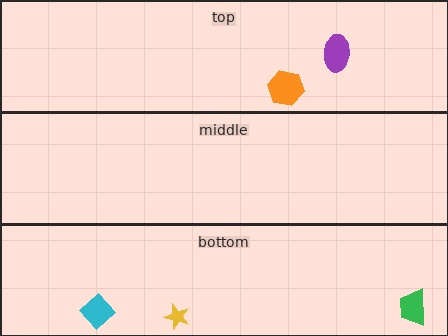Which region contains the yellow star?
The bottom region.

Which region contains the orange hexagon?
The top region.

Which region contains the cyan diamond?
The bottom region.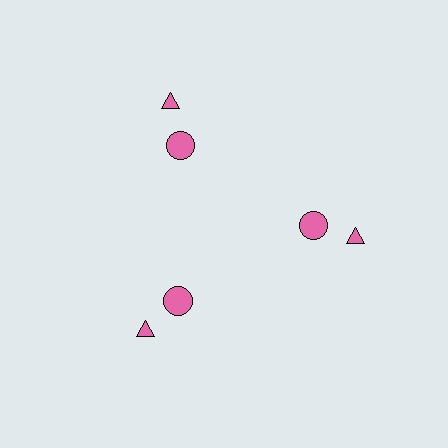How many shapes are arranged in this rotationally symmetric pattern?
There are 6 shapes, arranged in 3 groups of 2.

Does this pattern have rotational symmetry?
Yes, this pattern has 3-fold rotational symmetry. It looks the same after rotating 120 degrees around the center.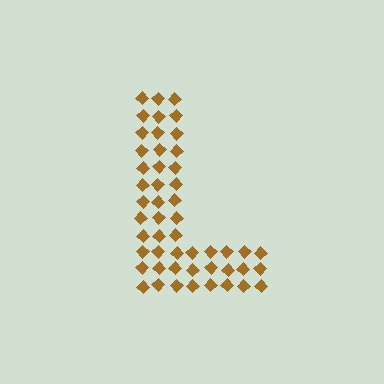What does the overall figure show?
The overall figure shows the letter L.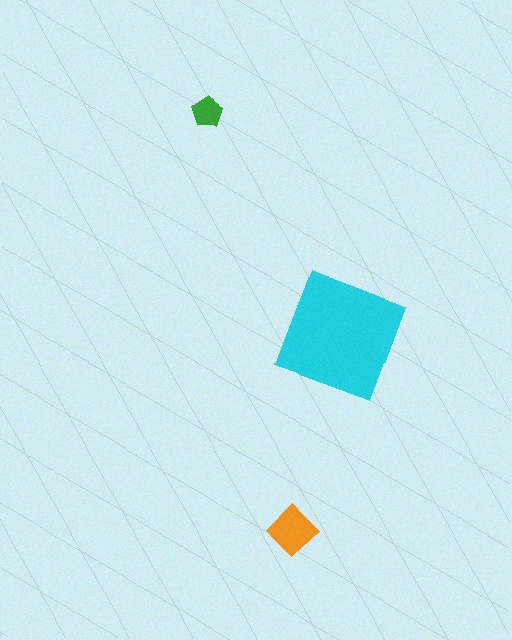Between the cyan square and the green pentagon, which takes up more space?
The cyan square.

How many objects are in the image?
There are 3 objects in the image.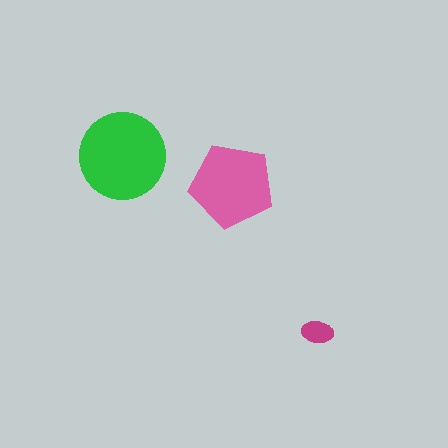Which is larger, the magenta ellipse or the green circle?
The green circle.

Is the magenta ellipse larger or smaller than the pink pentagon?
Smaller.